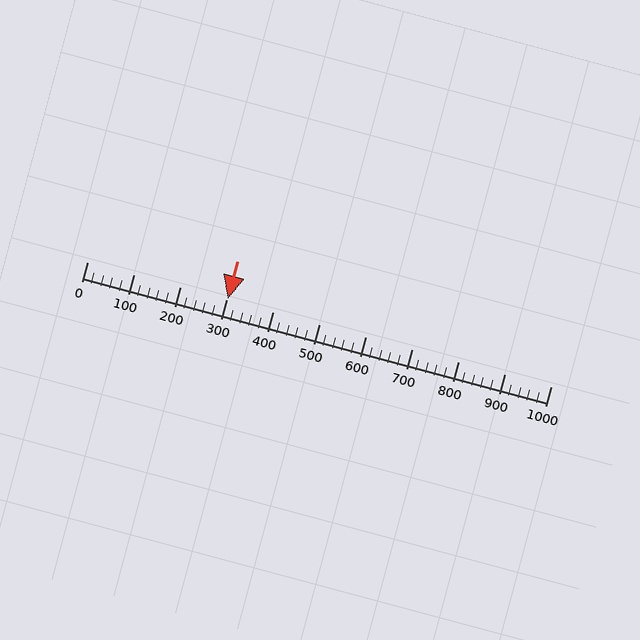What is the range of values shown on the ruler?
The ruler shows values from 0 to 1000.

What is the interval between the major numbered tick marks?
The major tick marks are spaced 100 units apart.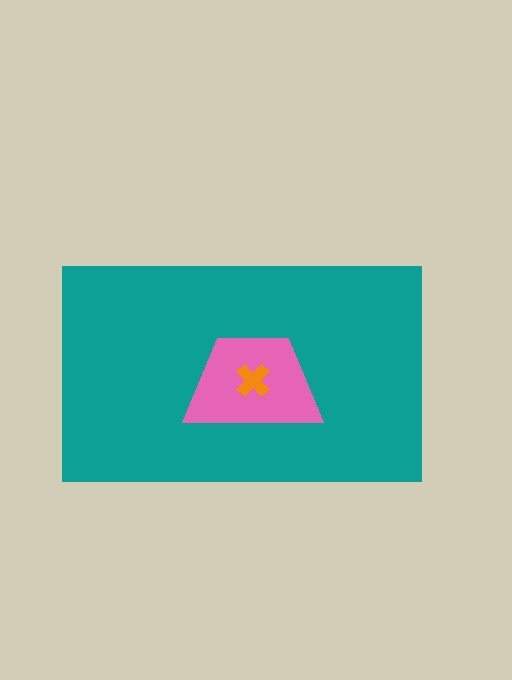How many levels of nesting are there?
3.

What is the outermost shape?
The teal rectangle.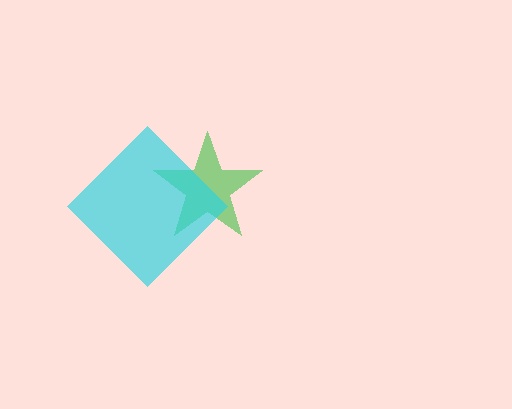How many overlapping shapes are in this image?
There are 2 overlapping shapes in the image.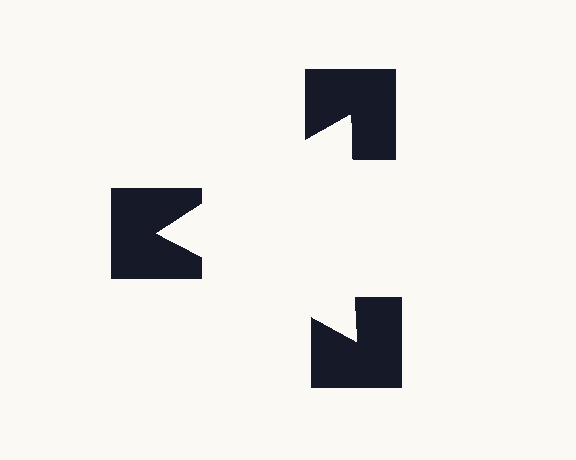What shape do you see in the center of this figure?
An illusory triangle — its edges are inferred from the aligned wedge cuts in the notched squares, not physically drawn.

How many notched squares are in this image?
There are 3 — one at each vertex of the illusory triangle.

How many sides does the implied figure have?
3 sides.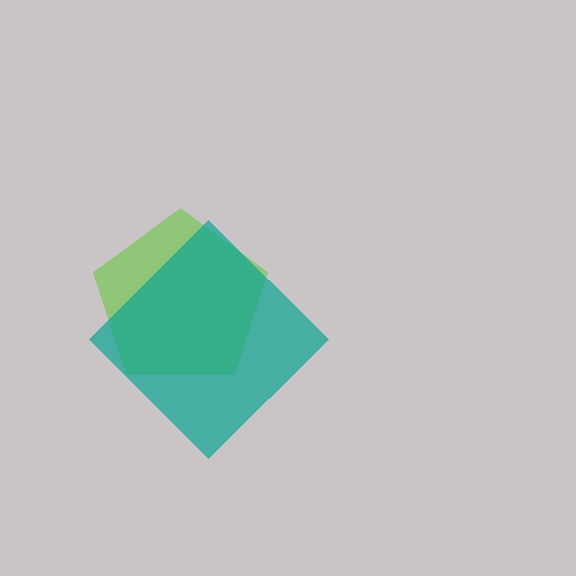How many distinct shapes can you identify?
There are 2 distinct shapes: a lime pentagon, a teal diamond.